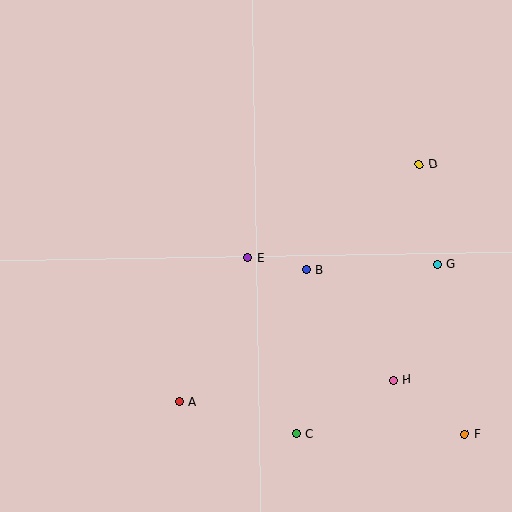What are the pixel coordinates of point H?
Point H is at (393, 380).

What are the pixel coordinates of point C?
Point C is at (296, 434).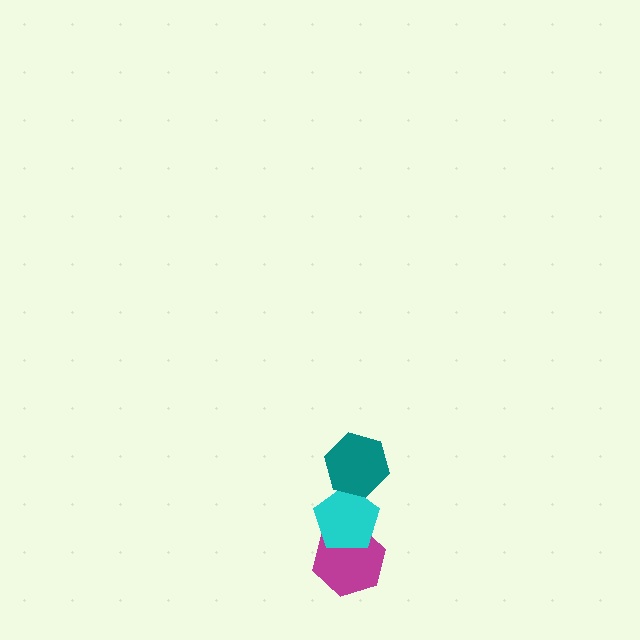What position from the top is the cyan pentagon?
The cyan pentagon is 2nd from the top.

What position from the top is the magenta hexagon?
The magenta hexagon is 3rd from the top.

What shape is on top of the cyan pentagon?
The teal hexagon is on top of the cyan pentagon.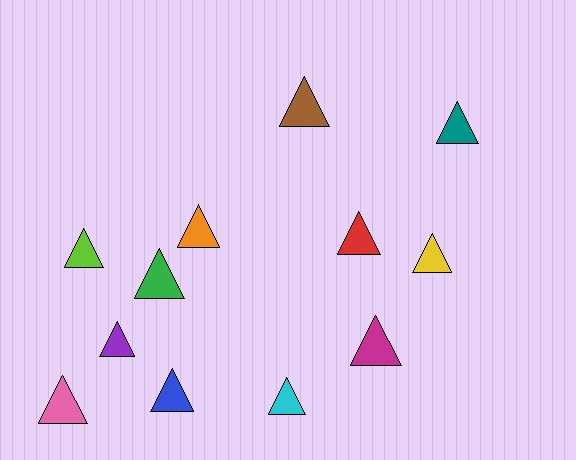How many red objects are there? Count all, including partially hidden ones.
There is 1 red object.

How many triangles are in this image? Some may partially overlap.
There are 12 triangles.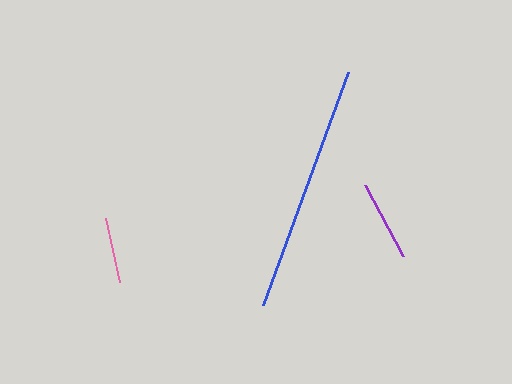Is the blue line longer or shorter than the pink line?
The blue line is longer than the pink line.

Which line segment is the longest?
The blue line is the longest at approximately 248 pixels.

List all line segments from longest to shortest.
From longest to shortest: blue, purple, pink.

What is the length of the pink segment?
The pink segment is approximately 66 pixels long.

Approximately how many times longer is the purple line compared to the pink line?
The purple line is approximately 1.2 times the length of the pink line.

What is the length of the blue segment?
The blue segment is approximately 248 pixels long.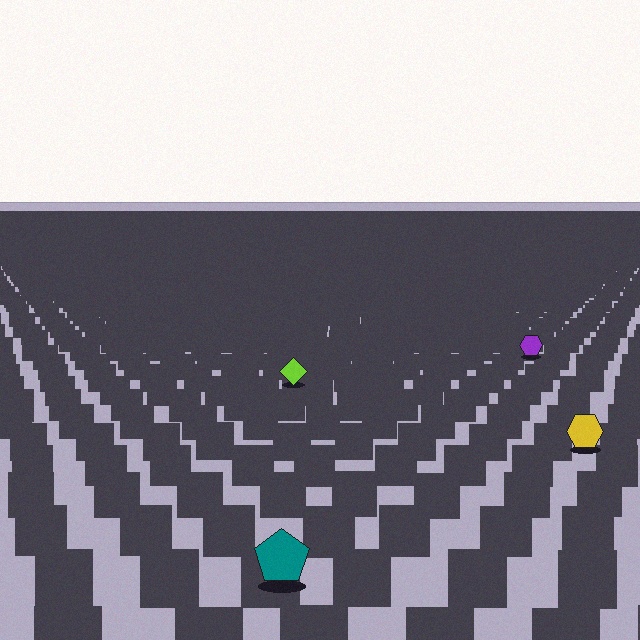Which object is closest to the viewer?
The teal pentagon is closest. The texture marks near it are larger and more spread out.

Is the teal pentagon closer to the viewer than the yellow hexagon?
Yes. The teal pentagon is closer — you can tell from the texture gradient: the ground texture is coarser near it.